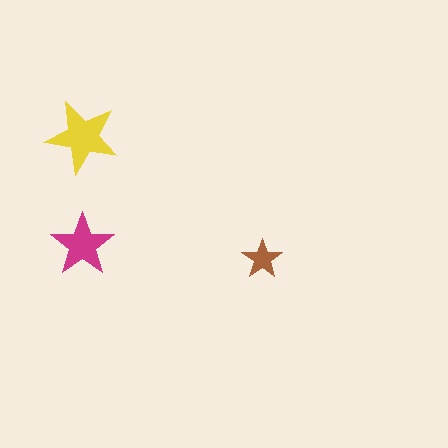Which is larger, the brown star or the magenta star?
The magenta one.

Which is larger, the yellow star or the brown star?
The yellow one.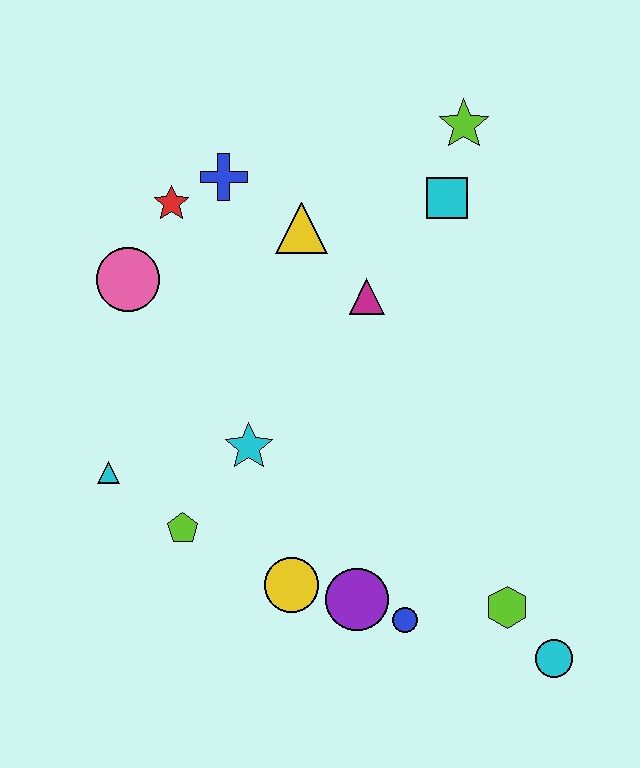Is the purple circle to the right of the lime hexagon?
No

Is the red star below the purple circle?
No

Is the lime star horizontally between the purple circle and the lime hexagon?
Yes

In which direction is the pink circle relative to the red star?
The pink circle is below the red star.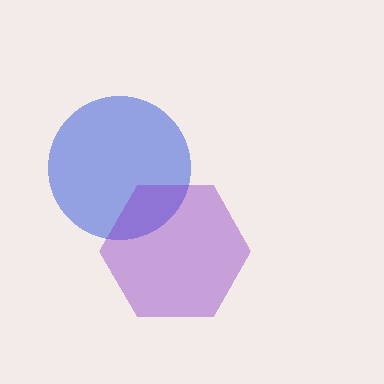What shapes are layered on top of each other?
The layered shapes are: a blue circle, a purple hexagon.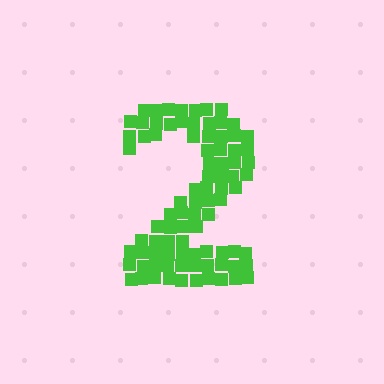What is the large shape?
The large shape is the digit 2.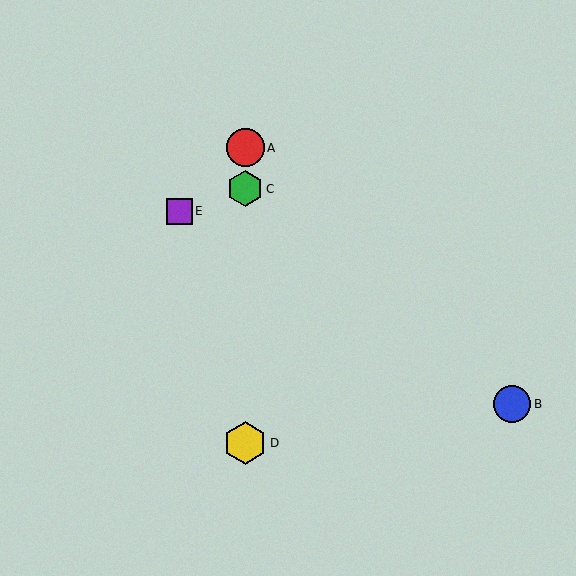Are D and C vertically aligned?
Yes, both are at x≈245.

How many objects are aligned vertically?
3 objects (A, C, D) are aligned vertically.